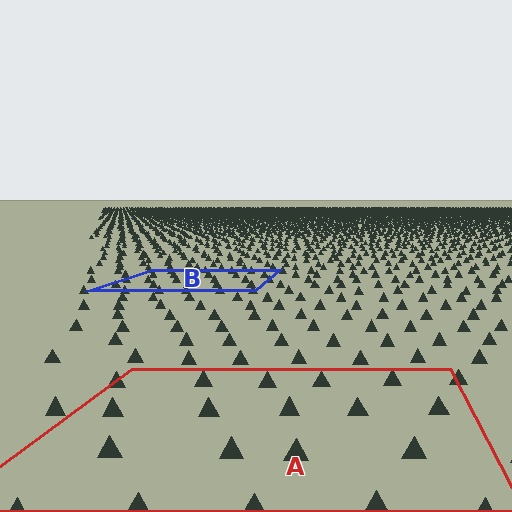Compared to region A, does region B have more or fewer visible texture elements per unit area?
Region B has more texture elements per unit area — they are packed more densely because it is farther away.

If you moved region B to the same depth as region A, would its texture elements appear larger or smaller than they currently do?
They would appear larger. At a closer depth, the same texture elements are projected at a bigger on-screen size.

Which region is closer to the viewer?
Region A is closer. The texture elements there are larger and more spread out.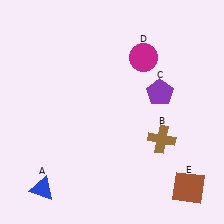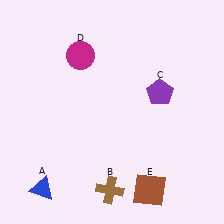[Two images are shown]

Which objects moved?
The objects that moved are: the brown cross (B), the magenta circle (D), the brown square (E).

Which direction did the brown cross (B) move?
The brown cross (B) moved left.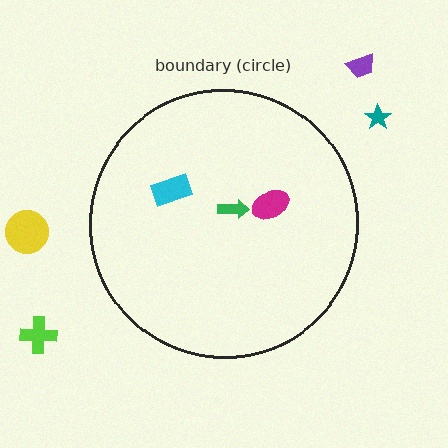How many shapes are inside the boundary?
3 inside, 4 outside.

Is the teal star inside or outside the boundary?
Outside.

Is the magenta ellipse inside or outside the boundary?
Inside.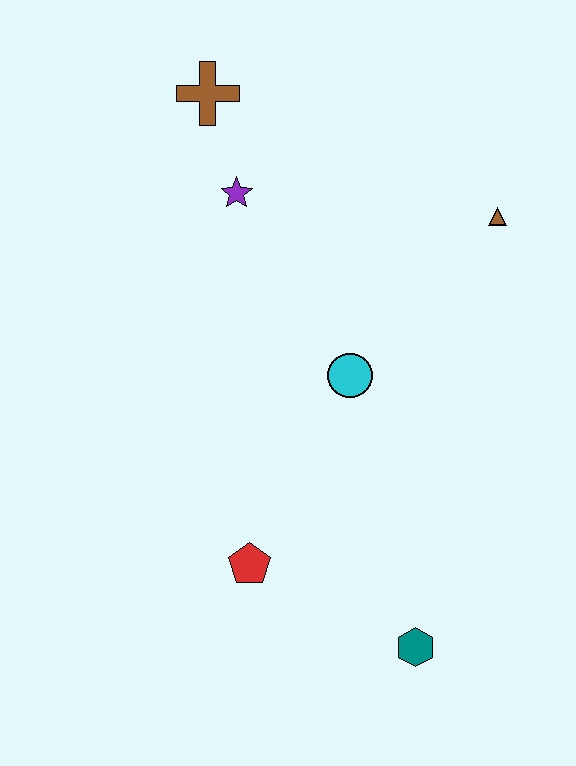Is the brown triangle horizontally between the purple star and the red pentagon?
No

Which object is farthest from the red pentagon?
The brown cross is farthest from the red pentagon.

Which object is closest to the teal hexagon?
The red pentagon is closest to the teal hexagon.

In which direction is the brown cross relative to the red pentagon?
The brown cross is above the red pentagon.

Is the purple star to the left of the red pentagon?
Yes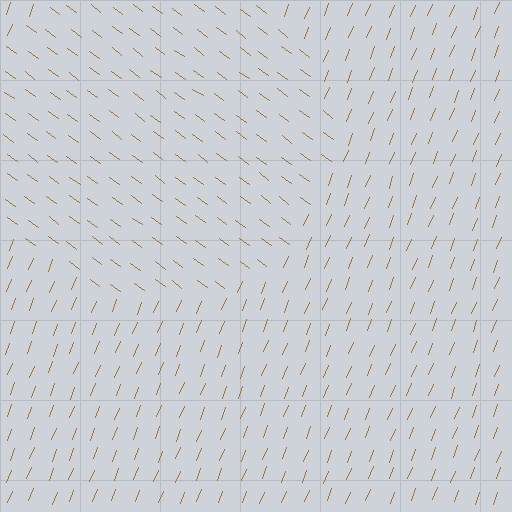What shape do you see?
I see a circle.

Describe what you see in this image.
The image is filled with small brown line segments. A circle region in the image has lines oriented differently from the surrounding lines, creating a visible texture boundary.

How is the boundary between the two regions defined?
The boundary is defined purely by a change in line orientation (approximately 75 degrees difference). All lines are the same color and thickness.